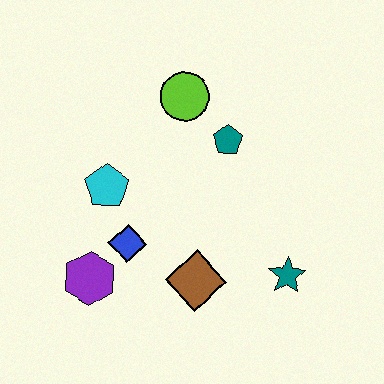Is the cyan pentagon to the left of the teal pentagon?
Yes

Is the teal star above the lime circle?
No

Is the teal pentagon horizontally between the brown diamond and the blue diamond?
No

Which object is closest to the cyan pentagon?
The blue diamond is closest to the cyan pentagon.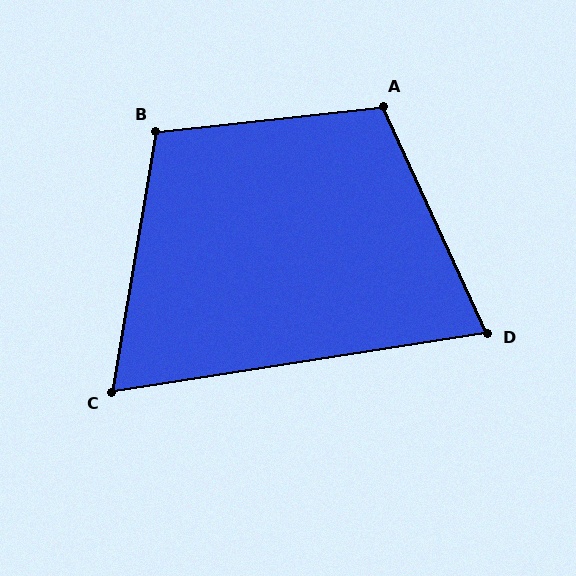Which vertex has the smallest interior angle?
C, at approximately 71 degrees.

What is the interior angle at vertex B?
Approximately 106 degrees (obtuse).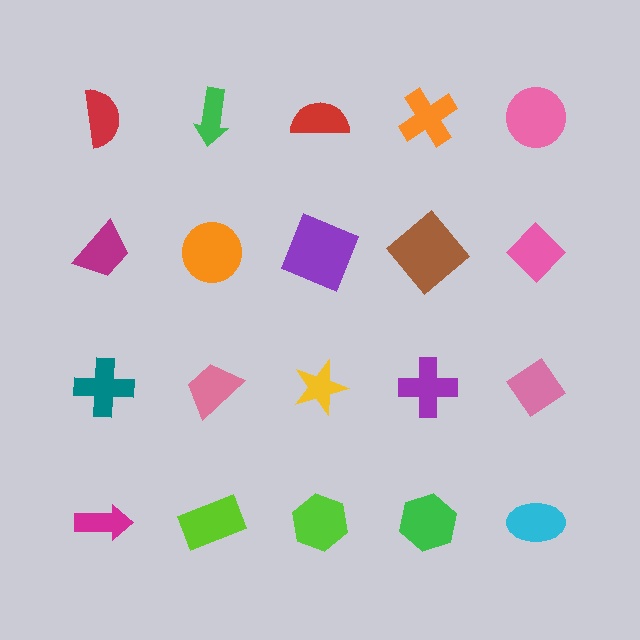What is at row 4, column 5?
A cyan ellipse.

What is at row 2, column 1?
A magenta trapezoid.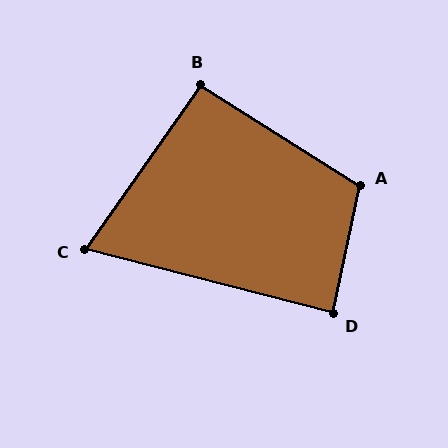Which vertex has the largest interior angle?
A, at approximately 111 degrees.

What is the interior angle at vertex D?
Approximately 87 degrees (approximately right).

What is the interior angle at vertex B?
Approximately 93 degrees (approximately right).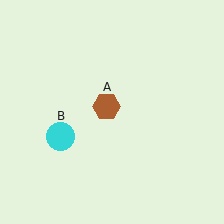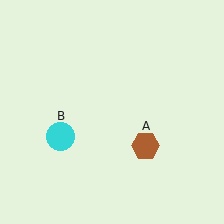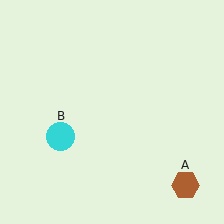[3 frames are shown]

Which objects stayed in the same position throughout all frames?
Cyan circle (object B) remained stationary.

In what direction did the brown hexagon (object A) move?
The brown hexagon (object A) moved down and to the right.